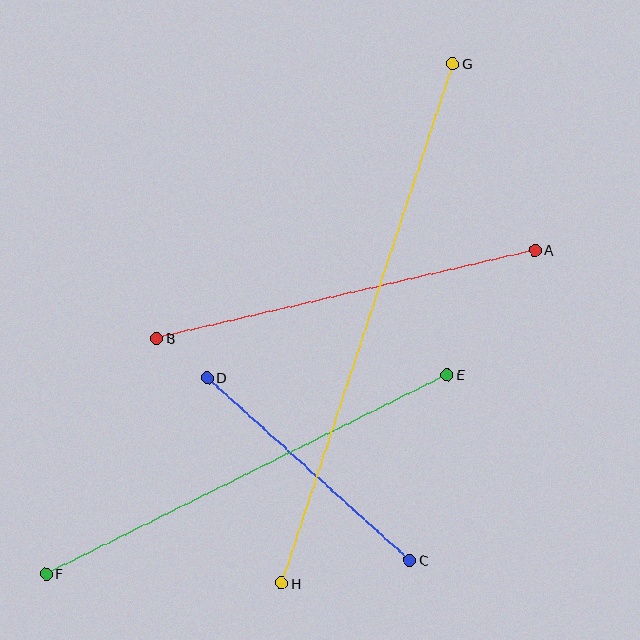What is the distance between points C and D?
The distance is approximately 273 pixels.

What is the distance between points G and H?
The distance is approximately 547 pixels.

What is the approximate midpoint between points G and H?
The midpoint is at approximately (367, 323) pixels.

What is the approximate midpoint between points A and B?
The midpoint is at approximately (346, 294) pixels.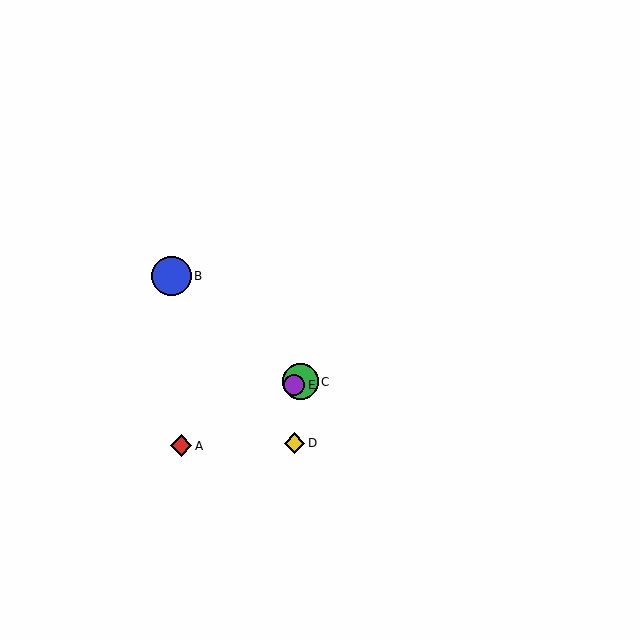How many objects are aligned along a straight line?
3 objects (A, C, E) are aligned along a straight line.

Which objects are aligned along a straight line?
Objects A, C, E are aligned along a straight line.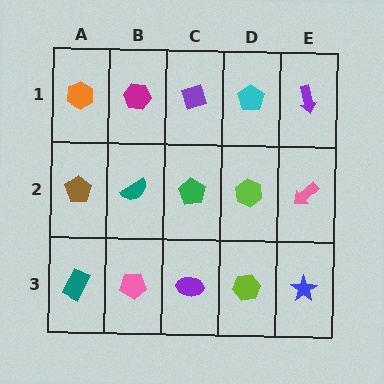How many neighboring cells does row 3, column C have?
3.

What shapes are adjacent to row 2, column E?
A purple arrow (row 1, column E), a blue star (row 3, column E), a lime hexagon (row 2, column D).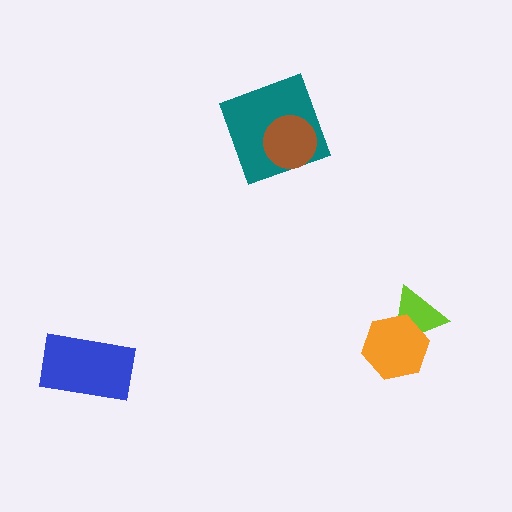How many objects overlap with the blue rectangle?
0 objects overlap with the blue rectangle.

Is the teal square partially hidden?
Yes, it is partially covered by another shape.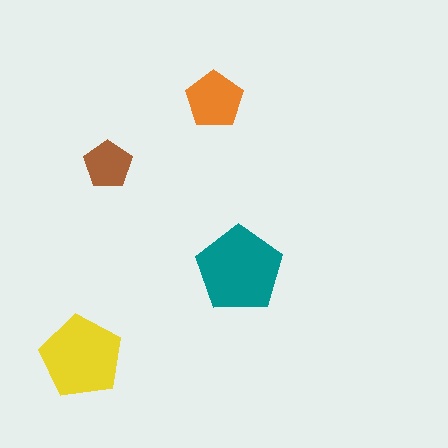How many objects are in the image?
There are 4 objects in the image.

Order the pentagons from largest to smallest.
the teal one, the yellow one, the orange one, the brown one.